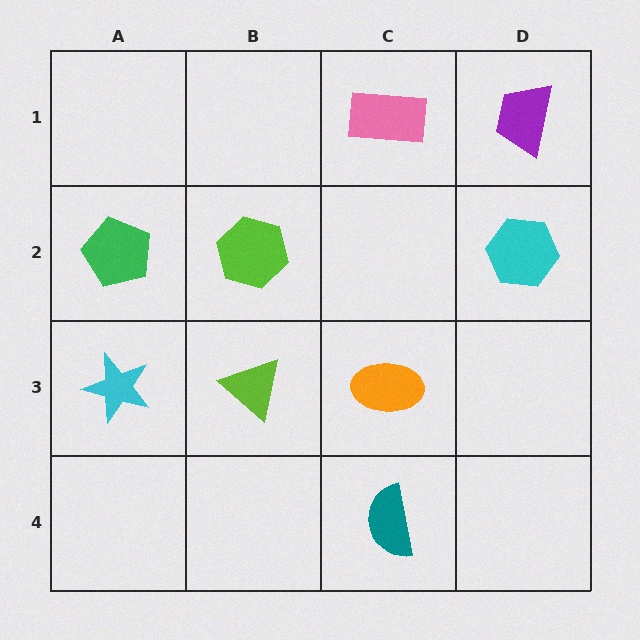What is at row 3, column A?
A cyan star.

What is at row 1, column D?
A purple trapezoid.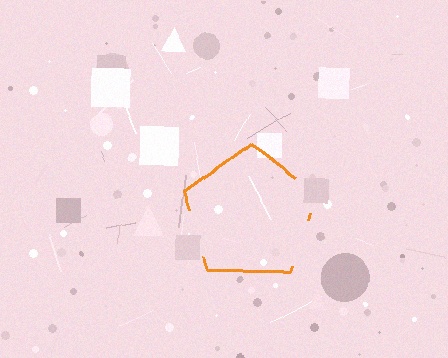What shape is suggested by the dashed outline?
The dashed outline suggests a pentagon.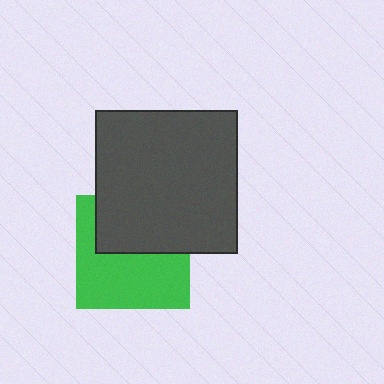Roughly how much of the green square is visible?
About half of it is visible (roughly 58%).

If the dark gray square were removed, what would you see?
You would see the complete green square.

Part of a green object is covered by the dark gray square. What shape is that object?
It is a square.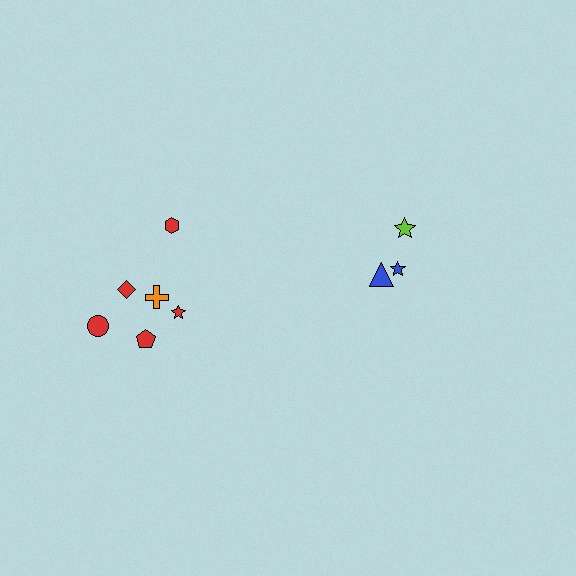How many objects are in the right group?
There are 3 objects.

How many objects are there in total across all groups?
There are 9 objects.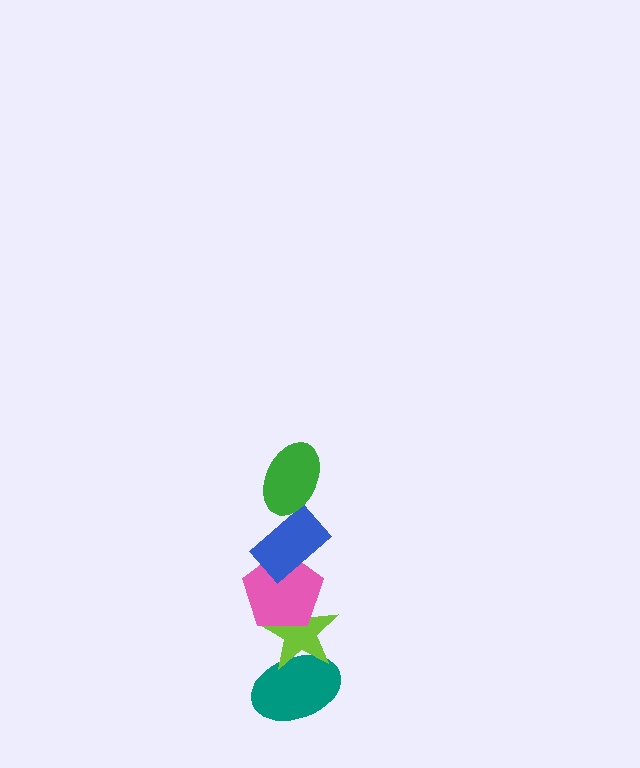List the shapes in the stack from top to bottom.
From top to bottom: the green ellipse, the blue rectangle, the pink pentagon, the lime star, the teal ellipse.